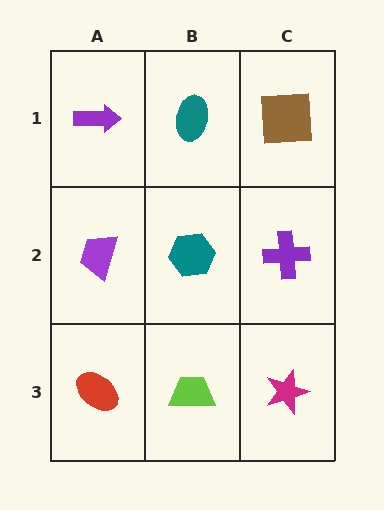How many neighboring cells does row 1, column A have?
2.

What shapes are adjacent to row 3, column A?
A purple trapezoid (row 2, column A), a lime trapezoid (row 3, column B).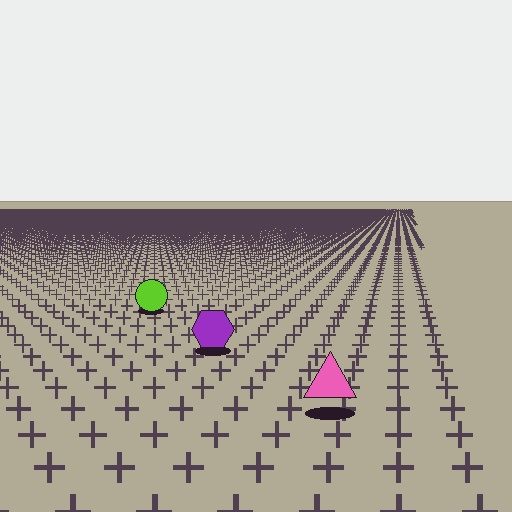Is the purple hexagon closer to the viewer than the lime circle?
Yes. The purple hexagon is closer — you can tell from the texture gradient: the ground texture is coarser near it.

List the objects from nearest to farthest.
From nearest to farthest: the pink triangle, the purple hexagon, the lime circle.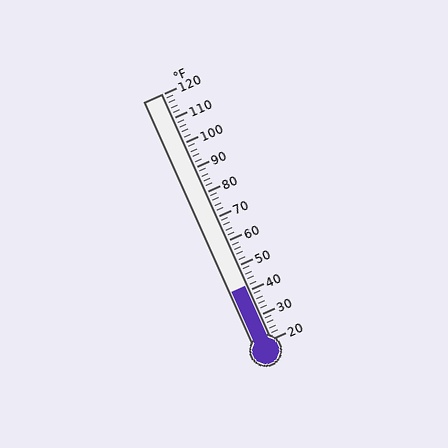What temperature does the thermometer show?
The thermometer shows approximately 42°F.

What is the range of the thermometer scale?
The thermometer scale ranges from 20°F to 120°F.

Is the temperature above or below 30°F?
The temperature is above 30°F.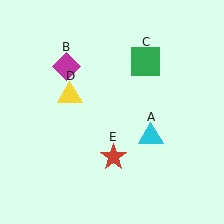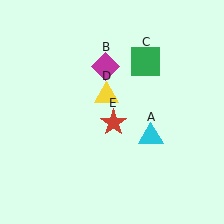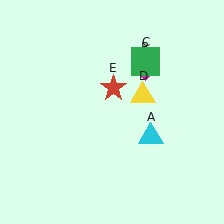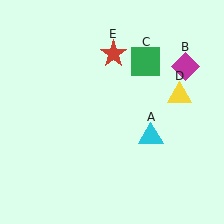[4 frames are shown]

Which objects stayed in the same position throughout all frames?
Cyan triangle (object A) and green square (object C) remained stationary.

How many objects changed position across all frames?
3 objects changed position: magenta diamond (object B), yellow triangle (object D), red star (object E).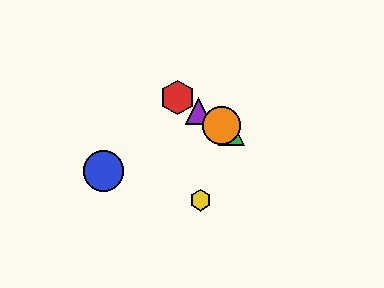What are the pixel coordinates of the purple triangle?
The purple triangle is at (198, 111).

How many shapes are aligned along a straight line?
4 shapes (the red hexagon, the green triangle, the purple triangle, the orange circle) are aligned along a straight line.